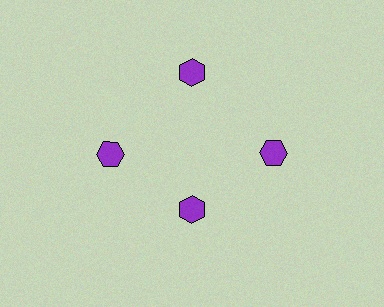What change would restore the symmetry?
The symmetry would be restored by moving it outward, back onto the ring so that all 4 hexagons sit at equal angles and equal distance from the center.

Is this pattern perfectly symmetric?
No. The 4 purple hexagons are arranged in a ring, but one element near the 6 o'clock position is pulled inward toward the center, breaking the 4-fold rotational symmetry.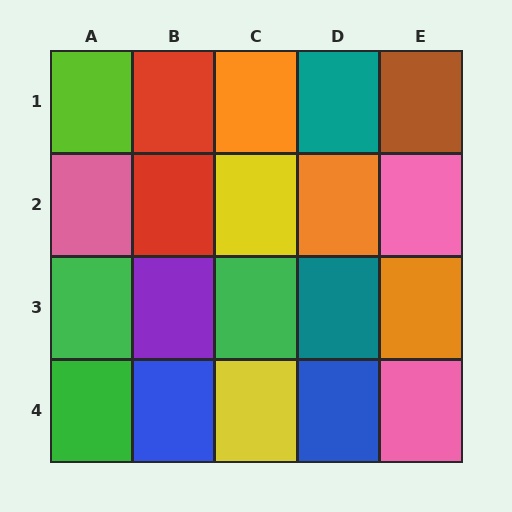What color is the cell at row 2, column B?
Red.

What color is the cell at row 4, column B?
Blue.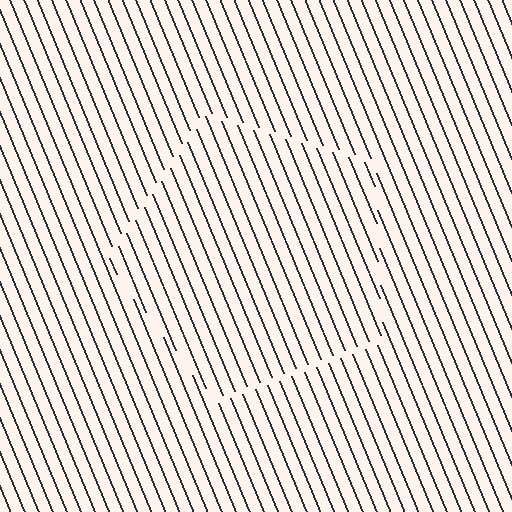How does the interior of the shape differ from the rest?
The interior of the shape contains the same grating, shifted by half a period — the contour is defined by the phase discontinuity where line-ends from the inner and outer gratings abut.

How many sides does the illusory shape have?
5 sides — the line-ends trace a pentagon.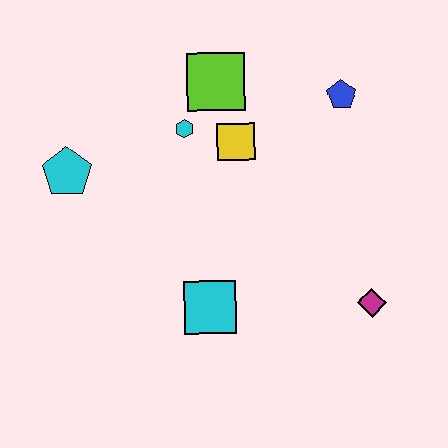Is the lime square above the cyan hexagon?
Yes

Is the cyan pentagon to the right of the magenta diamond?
No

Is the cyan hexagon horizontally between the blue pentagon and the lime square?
No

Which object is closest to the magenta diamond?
The cyan square is closest to the magenta diamond.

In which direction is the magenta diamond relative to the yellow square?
The magenta diamond is below the yellow square.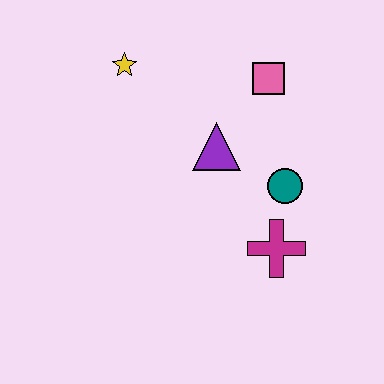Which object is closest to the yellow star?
The purple triangle is closest to the yellow star.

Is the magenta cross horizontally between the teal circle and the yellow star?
Yes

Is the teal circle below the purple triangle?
Yes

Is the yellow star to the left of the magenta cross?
Yes